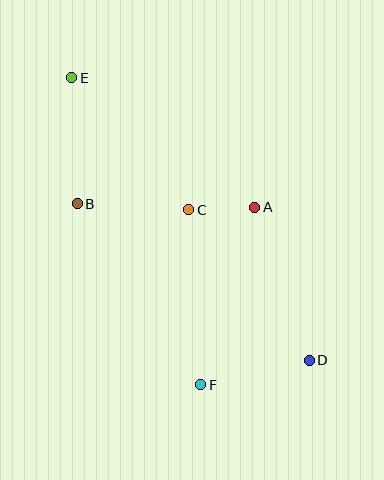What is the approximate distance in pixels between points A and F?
The distance between A and F is approximately 186 pixels.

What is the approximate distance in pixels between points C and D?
The distance between C and D is approximately 193 pixels.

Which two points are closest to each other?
Points A and C are closest to each other.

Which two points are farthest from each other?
Points D and E are farthest from each other.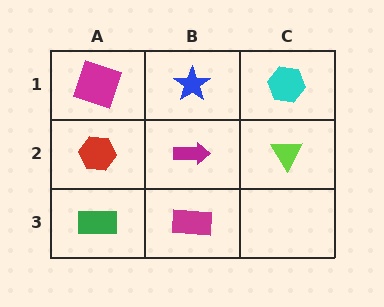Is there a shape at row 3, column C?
No, that cell is empty.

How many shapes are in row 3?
2 shapes.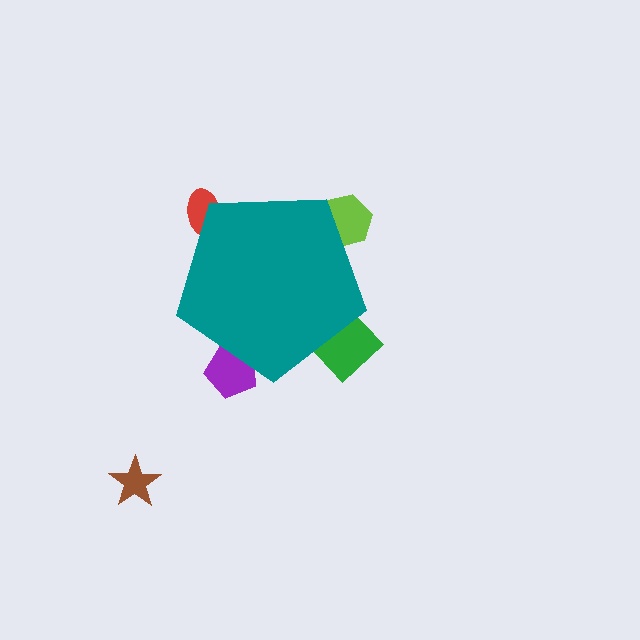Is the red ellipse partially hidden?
Yes, the red ellipse is partially hidden behind the teal pentagon.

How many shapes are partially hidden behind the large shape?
4 shapes are partially hidden.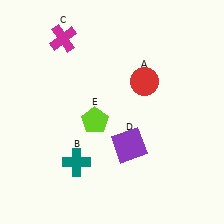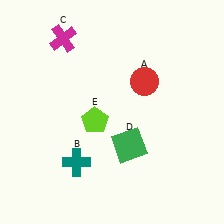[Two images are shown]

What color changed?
The square (D) changed from purple in Image 1 to green in Image 2.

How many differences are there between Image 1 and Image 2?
There is 1 difference between the two images.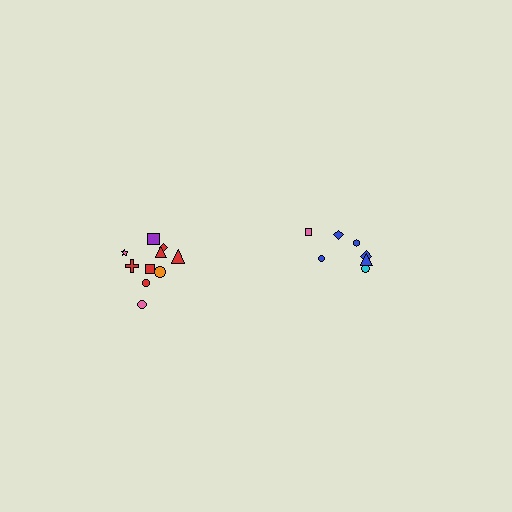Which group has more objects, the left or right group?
The left group.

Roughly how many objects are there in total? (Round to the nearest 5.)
Roughly 15 objects in total.